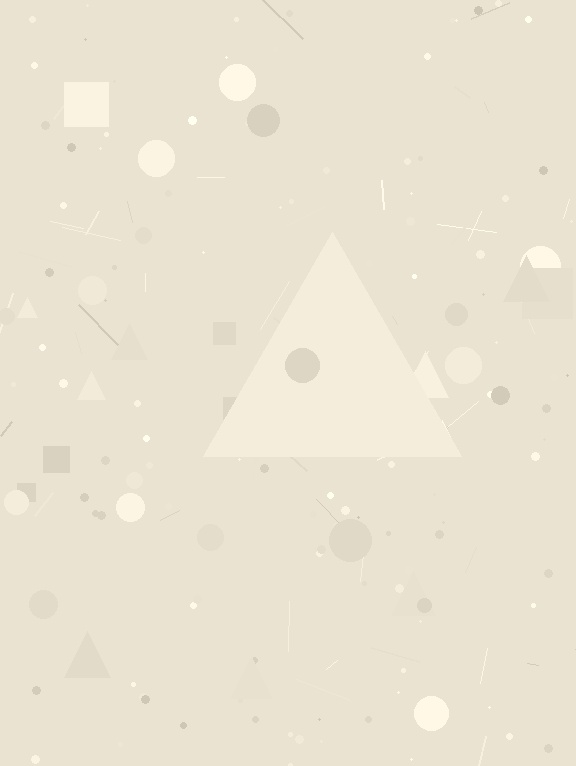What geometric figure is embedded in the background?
A triangle is embedded in the background.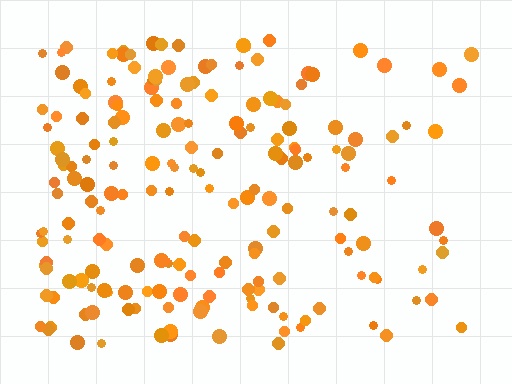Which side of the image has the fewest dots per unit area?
The right.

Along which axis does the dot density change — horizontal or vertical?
Horizontal.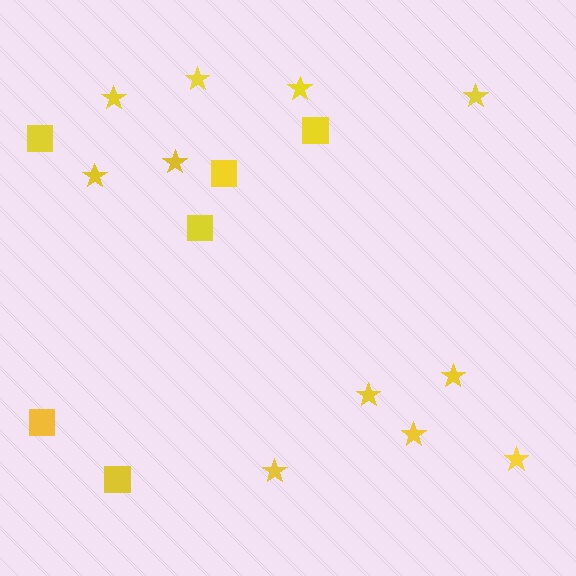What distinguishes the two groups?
There are 2 groups: one group of stars (11) and one group of squares (6).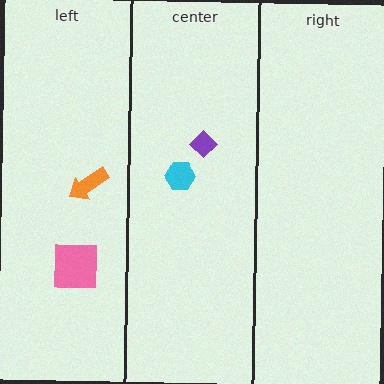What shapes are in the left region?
The orange arrow, the pink square.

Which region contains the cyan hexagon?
The center region.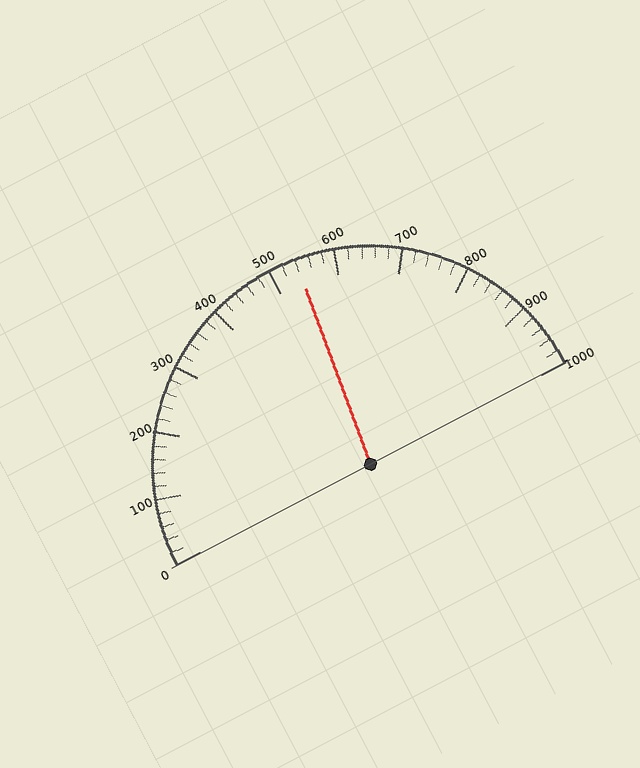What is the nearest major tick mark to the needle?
The nearest major tick mark is 500.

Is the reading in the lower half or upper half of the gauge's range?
The reading is in the upper half of the range (0 to 1000).